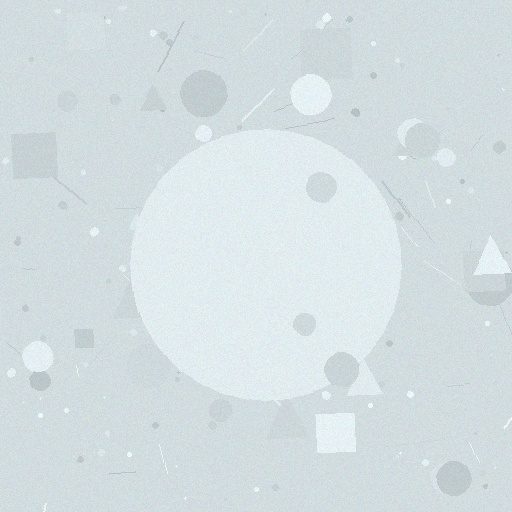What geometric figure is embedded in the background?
A circle is embedded in the background.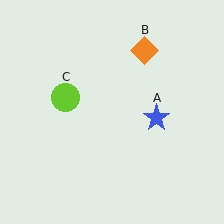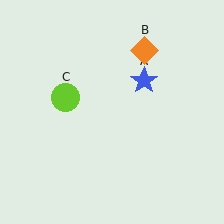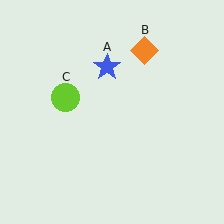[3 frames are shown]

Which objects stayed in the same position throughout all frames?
Orange diamond (object B) and lime circle (object C) remained stationary.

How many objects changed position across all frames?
1 object changed position: blue star (object A).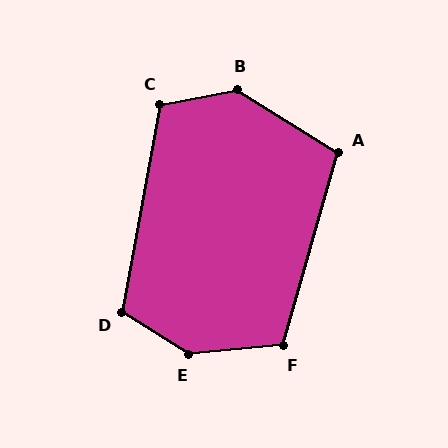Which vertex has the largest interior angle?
E, at approximately 142 degrees.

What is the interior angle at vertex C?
Approximately 112 degrees (obtuse).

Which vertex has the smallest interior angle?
A, at approximately 106 degrees.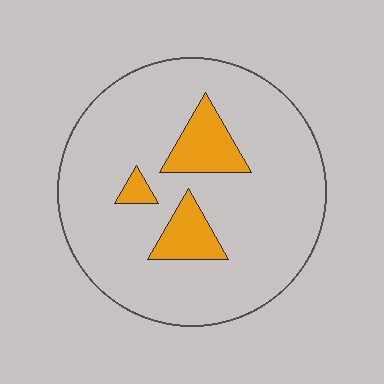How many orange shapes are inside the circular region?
3.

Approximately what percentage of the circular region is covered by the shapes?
Approximately 15%.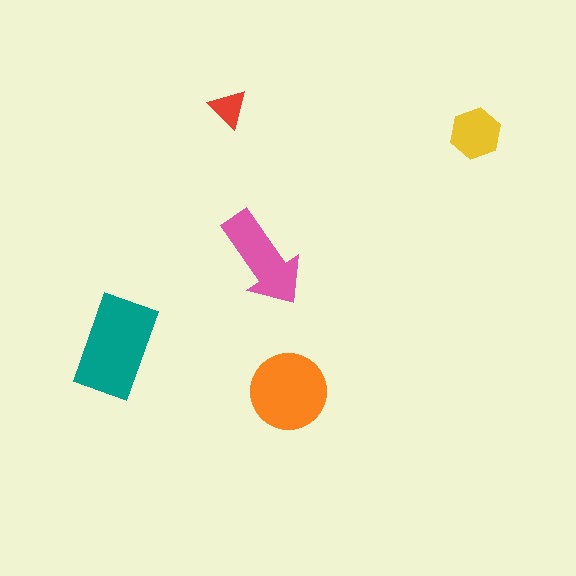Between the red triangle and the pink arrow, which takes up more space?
The pink arrow.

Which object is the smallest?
The red triangle.